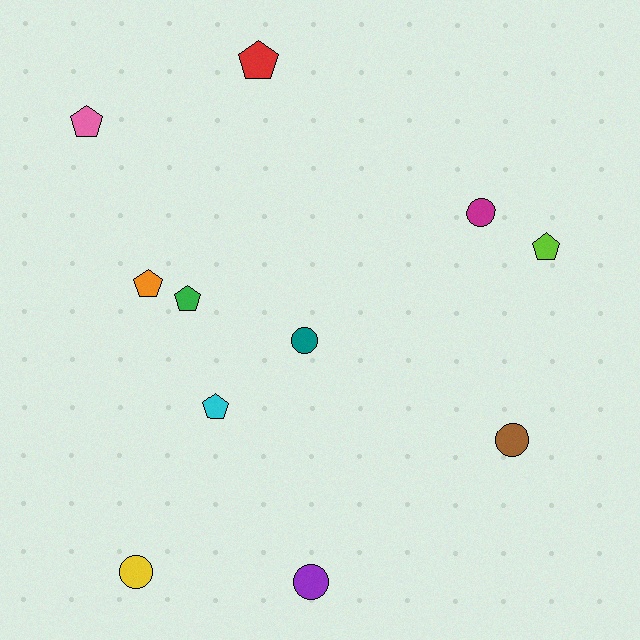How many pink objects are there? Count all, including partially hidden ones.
There is 1 pink object.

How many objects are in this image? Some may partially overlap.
There are 11 objects.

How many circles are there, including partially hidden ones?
There are 5 circles.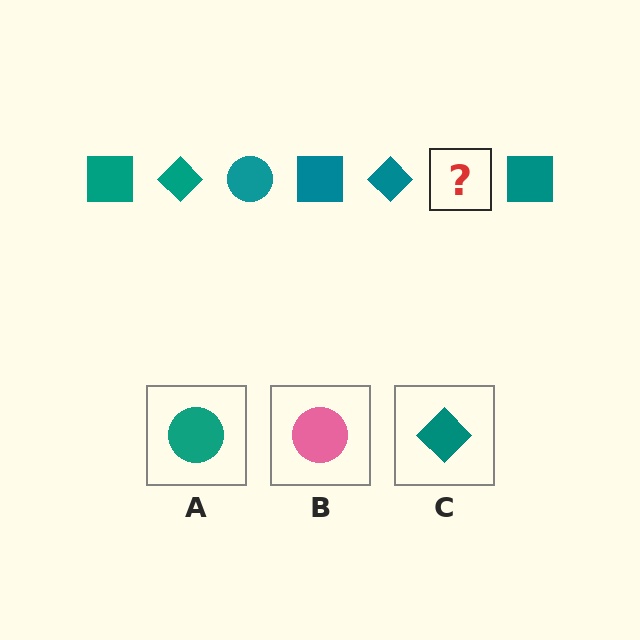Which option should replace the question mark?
Option A.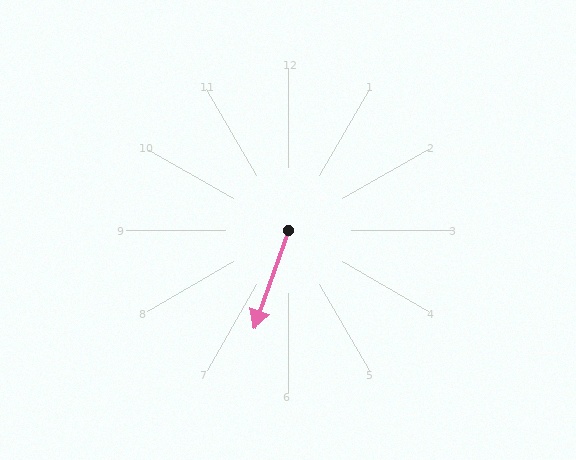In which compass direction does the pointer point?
South.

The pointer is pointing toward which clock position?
Roughly 7 o'clock.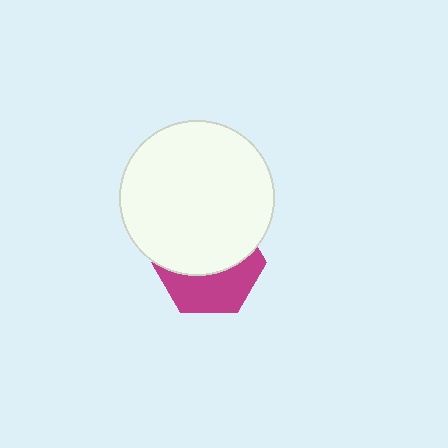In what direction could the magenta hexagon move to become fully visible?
The magenta hexagon could move down. That would shift it out from behind the white circle entirely.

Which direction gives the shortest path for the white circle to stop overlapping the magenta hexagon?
Moving up gives the shortest separation.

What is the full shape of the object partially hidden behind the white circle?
The partially hidden object is a magenta hexagon.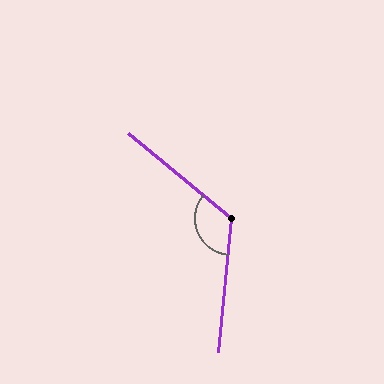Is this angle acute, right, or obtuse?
It is obtuse.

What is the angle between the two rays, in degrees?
Approximately 124 degrees.